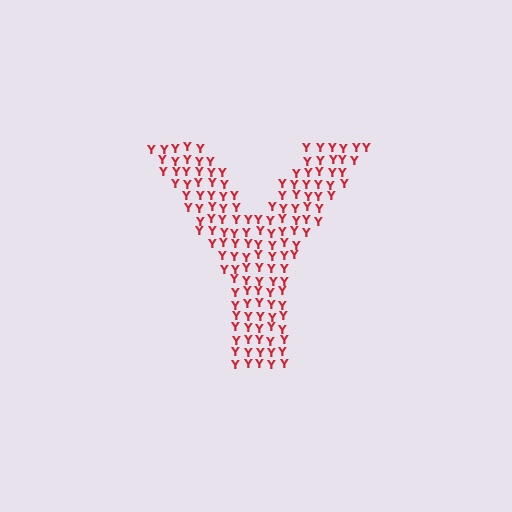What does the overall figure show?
The overall figure shows the letter Y.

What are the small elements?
The small elements are letter Y's.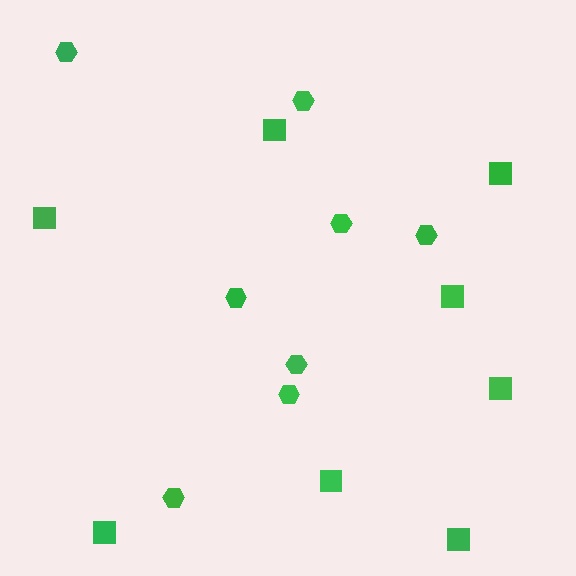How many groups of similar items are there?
There are 2 groups: one group of hexagons (8) and one group of squares (8).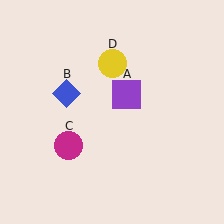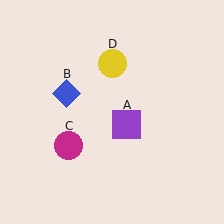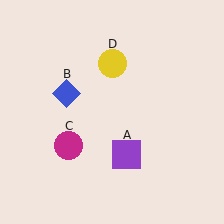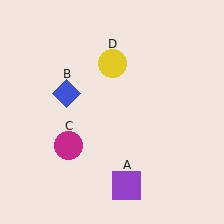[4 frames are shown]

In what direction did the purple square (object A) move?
The purple square (object A) moved down.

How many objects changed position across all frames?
1 object changed position: purple square (object A).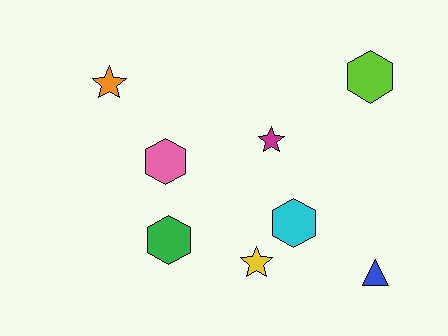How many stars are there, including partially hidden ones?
There are 3 stars.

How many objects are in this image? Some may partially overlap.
There are 8 objects.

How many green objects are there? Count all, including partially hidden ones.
There is 1 green object.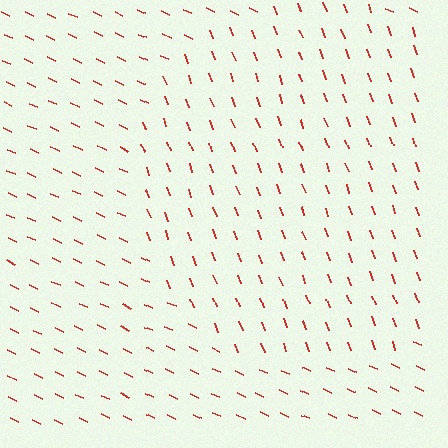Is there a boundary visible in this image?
Yes, there is a texture boundary formed by a change in line orientation.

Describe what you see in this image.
The image is filled with small red line segments. A circle region in the image has lines oriented differently from the surrounding lines, creating a visible texture boundary.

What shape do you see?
I see a circle.